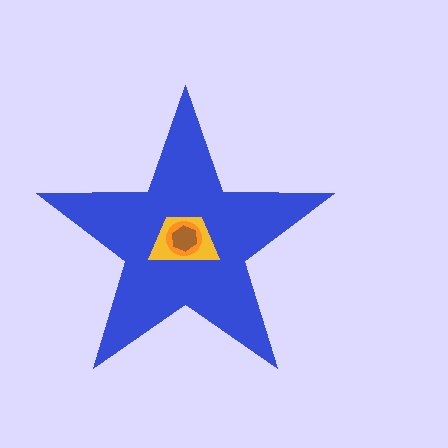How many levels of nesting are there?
4.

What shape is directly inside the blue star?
The yellow trapezoid.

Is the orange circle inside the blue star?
Yes.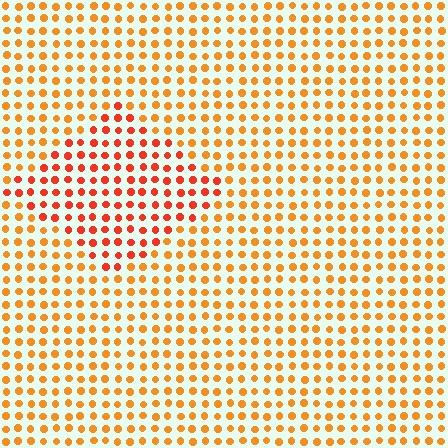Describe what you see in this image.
The image is filled with small orange elements in a uniform arrangement. A diamond-shaped region is visible where the elements are tinted to a slightly different hue, forming a subtle color boundary.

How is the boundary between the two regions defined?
The boundary is defined purely by a slight shift in hue (about 27 degrees). Spacing, size, and orientation are identical on both sides.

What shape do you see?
I see a diamond.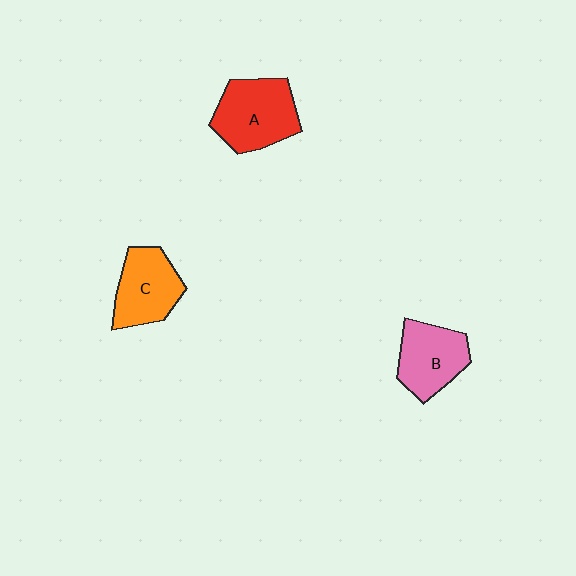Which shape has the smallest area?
Shape B (pink).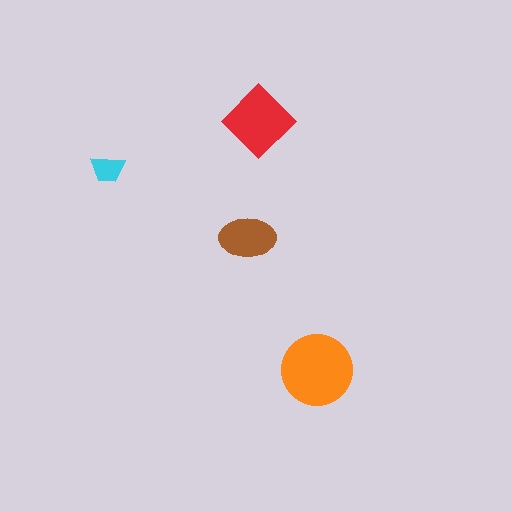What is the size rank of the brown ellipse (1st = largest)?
3rd.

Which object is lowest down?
The orange circle is bottommost.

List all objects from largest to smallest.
The orange circle, the red diamond, the brown ellipse, the cyan trapezoid.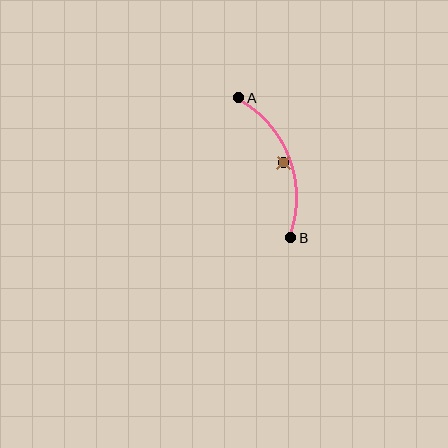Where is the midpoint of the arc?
The arc midpoint is the point on the curve farthest from the straight line joining A and B. It sits to the right of that line.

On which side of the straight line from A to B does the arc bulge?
The arc bulges to the right of the straight line connecting A and B.